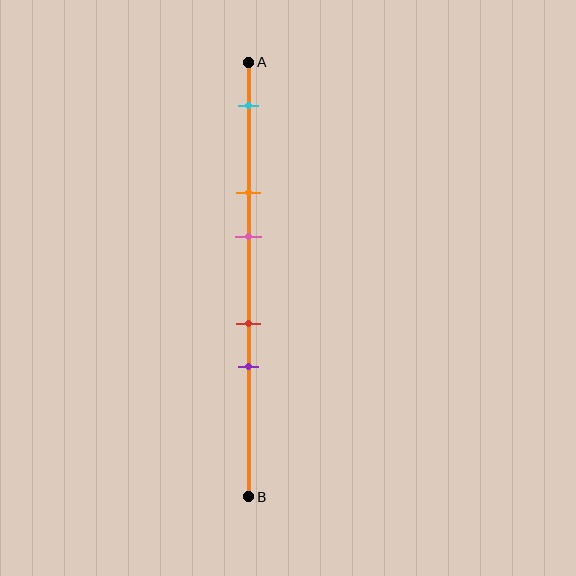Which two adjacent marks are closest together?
The red and purple marks are the closest adjacent pair.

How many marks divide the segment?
There are 5 marks dividing the segment.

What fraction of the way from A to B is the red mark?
The red mark is approximately 60% (0.6) of the way from A to B.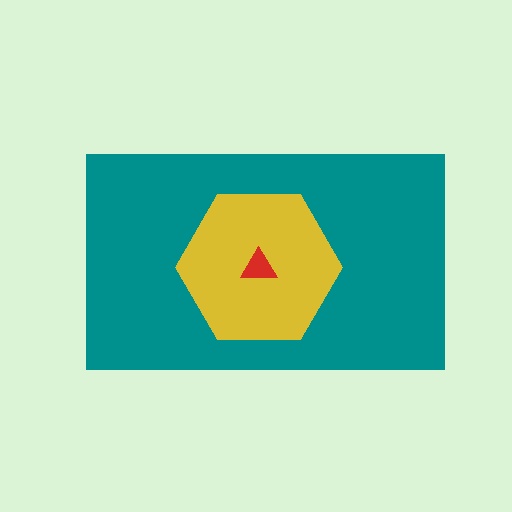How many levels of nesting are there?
3.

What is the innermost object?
The red triangle.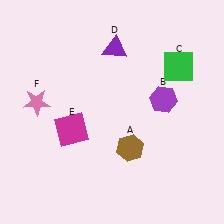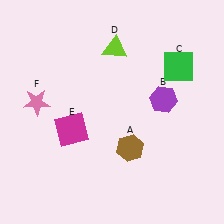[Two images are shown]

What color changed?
The triangle (D) changed from purple in Image 1 to lime in Image 2.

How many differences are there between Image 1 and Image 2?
There is 1 difference between the two images.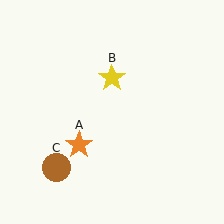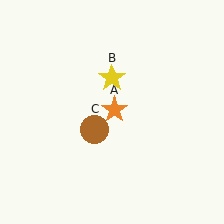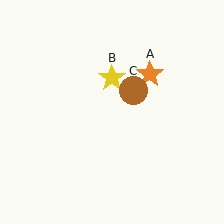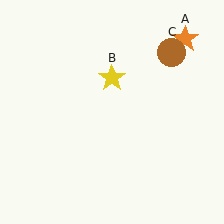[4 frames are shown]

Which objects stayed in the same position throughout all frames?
Yellow star (object B) remained stationary.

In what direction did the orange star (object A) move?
The orange star (object A) moved up and to the right.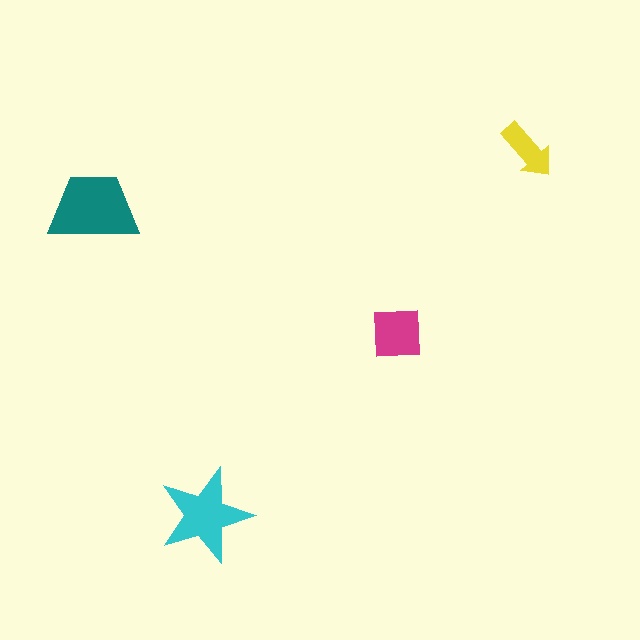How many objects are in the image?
There are 4 objects in the image.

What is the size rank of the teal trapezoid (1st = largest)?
1st.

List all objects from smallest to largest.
The yellow arrow, the magenta square, the cyan star, the teal trapezoid.